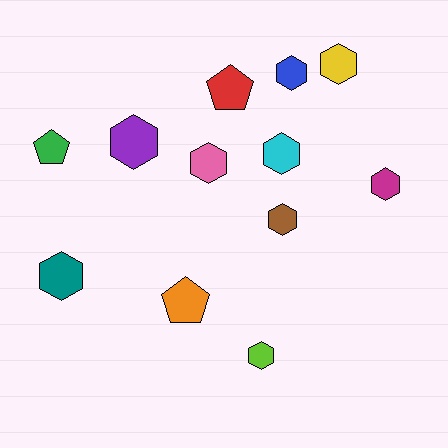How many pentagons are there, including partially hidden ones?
There are 3 pentagons.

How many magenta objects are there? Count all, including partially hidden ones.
There is 1 magenta object.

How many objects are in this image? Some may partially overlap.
There are 12 objects.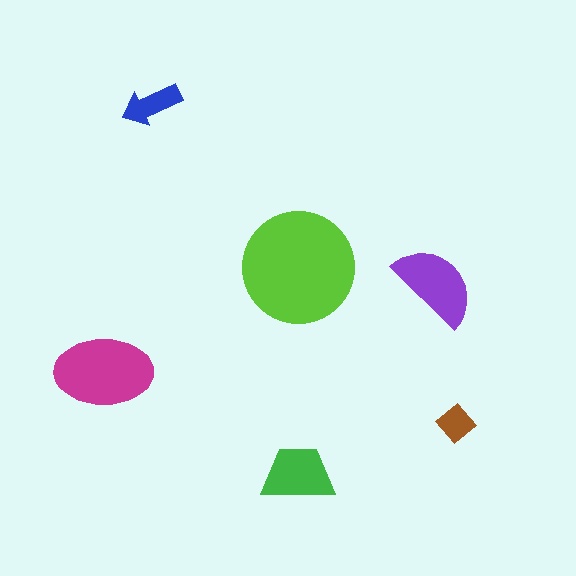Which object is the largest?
The lime circle.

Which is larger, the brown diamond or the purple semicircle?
The purple semicircle.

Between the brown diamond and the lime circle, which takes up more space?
The lime circle.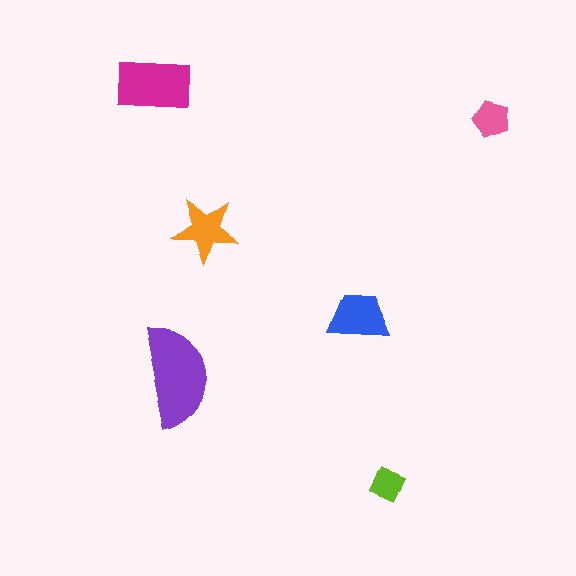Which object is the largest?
The purple semicircle.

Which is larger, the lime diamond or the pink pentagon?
The pink pentagon.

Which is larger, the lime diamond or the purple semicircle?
The purple semicircle.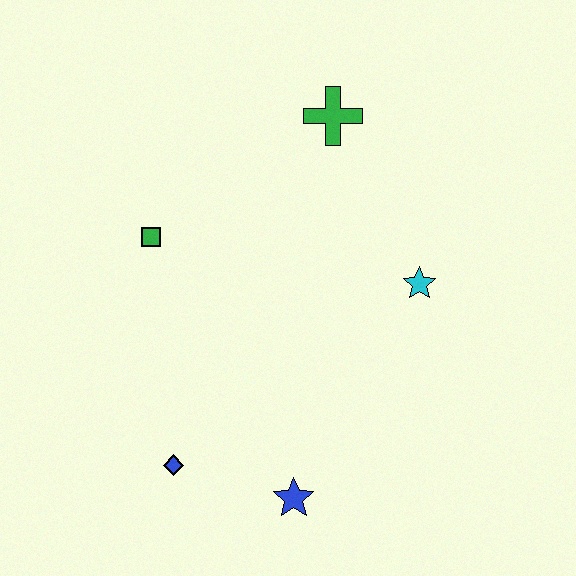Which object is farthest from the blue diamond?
The green cross is farthest from the blue diamond.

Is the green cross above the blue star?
Yes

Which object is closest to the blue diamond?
The blue star is closest to the blue diamond.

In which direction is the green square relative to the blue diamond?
The green square is above the blue diamond.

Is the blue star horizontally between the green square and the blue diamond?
No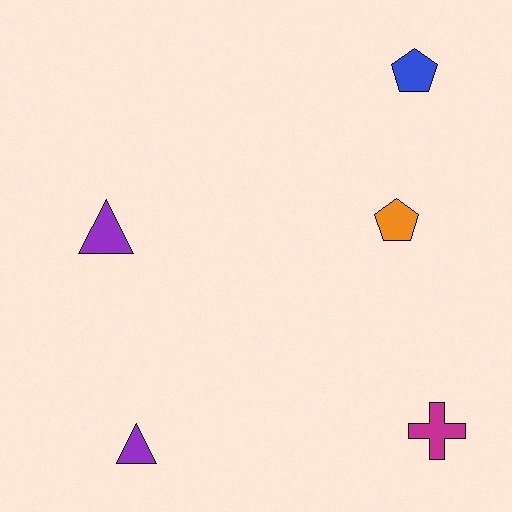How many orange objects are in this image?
There is 1 orange object.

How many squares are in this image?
There are no squares.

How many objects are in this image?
There are 5 objects.